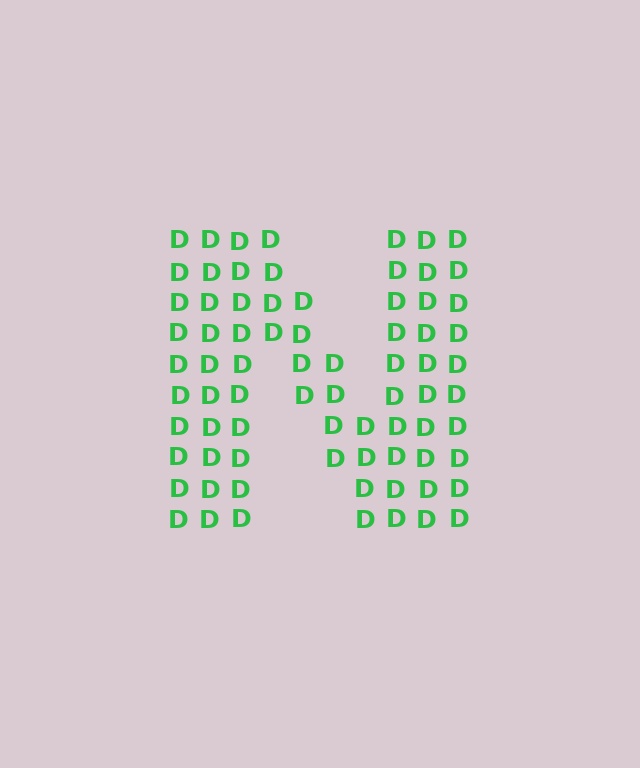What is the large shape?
The large shape is the letter N.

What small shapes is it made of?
It is made of small letter D's.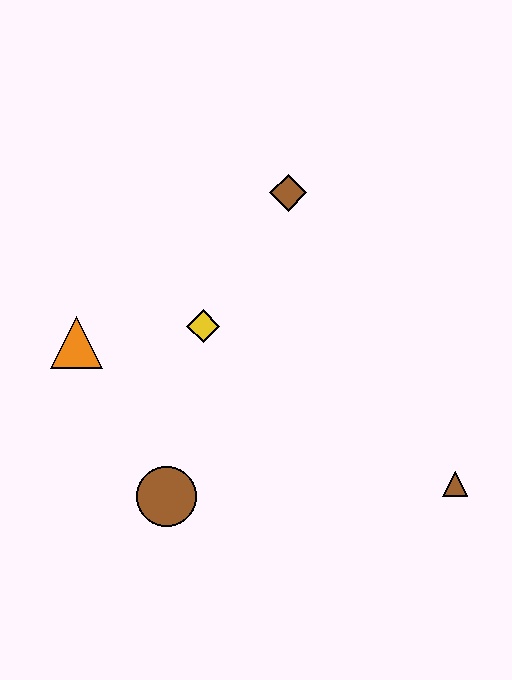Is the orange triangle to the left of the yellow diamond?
Yes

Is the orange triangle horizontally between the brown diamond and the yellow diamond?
No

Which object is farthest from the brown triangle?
The orange triangle is farthest from the brown triangle.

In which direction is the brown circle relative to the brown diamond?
The brown circle is below the brown diamond.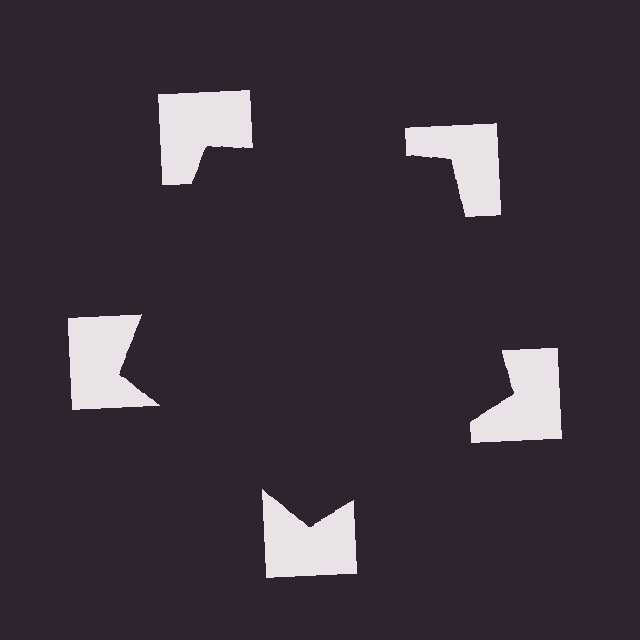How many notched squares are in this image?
There are 5 — one at each vertex of the illusory pentagon.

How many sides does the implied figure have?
5 sides.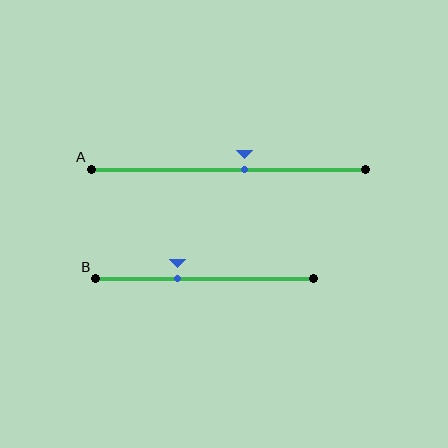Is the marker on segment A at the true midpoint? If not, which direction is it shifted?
No, the marker on segment A is shifted to the right by about 6% of the segment length.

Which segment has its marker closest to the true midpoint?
Segment A has its marker closest to the true midpoint.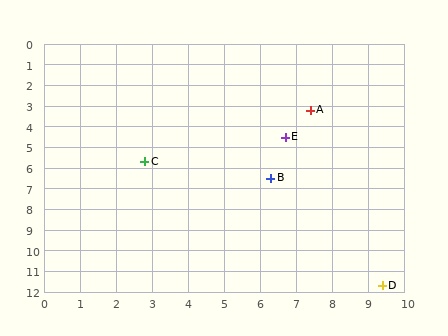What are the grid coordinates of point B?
Point B is at approximately (6.3, 6.5).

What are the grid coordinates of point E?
Point E is at approximately (6.7, 4.5).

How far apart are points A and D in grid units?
Points A and D are about 8.7 grid units apart.